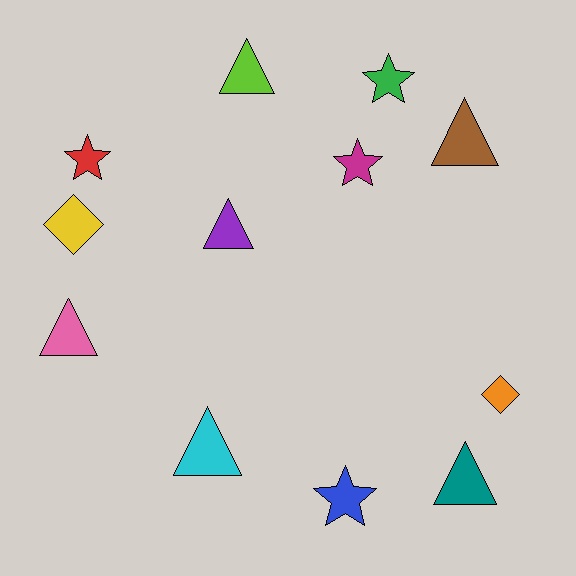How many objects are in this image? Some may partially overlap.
There are 12 objects.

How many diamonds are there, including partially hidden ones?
There are 2 diamonds.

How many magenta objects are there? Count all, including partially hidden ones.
There is 1 magenta object.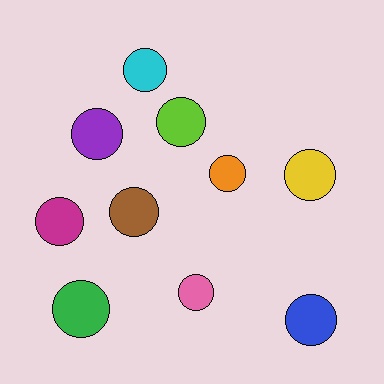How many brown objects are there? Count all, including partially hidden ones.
There is 1 brown object.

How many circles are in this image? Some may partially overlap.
There are 10 circles.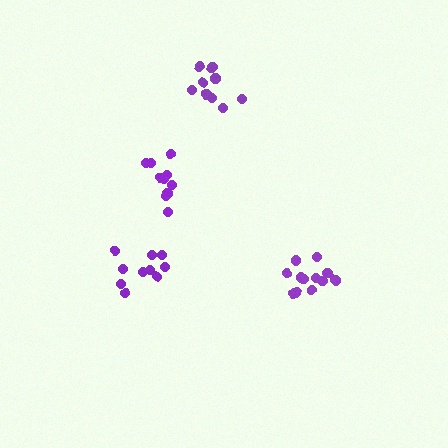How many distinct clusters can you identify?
There are 4 distinct clusters.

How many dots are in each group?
Group 1: 10 dots, Group 2: 12 dots, Group 3: 9 dots, Group 4: 10 dots (41 total).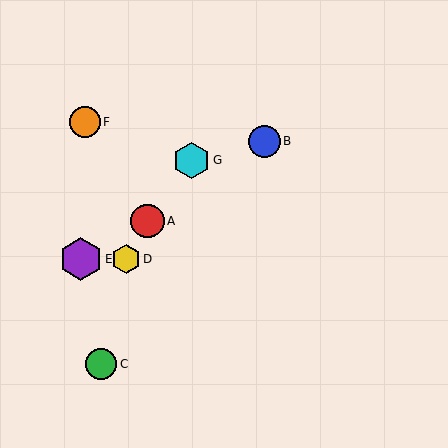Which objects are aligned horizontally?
Objects D, E are aligned horizontally.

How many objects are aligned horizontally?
2 objects (D, E) are aligned horizontally.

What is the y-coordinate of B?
Object B is at y≈141.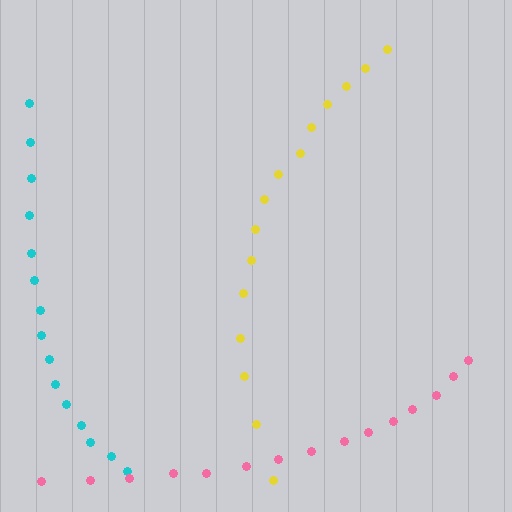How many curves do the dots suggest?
There are 3 distinct paths.